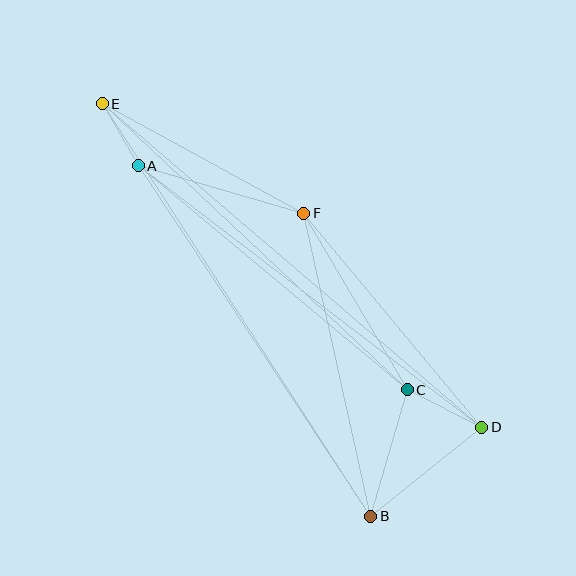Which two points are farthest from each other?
Points D and E are farthest from each other.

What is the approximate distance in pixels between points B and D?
The distance between B and D is approximately 142 pixels.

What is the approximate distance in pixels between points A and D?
The distance between A and D is approximately 432 pixels.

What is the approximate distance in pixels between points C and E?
The distance between C and E is approximately 418 pixels.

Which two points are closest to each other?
Points A and E are closest to each other.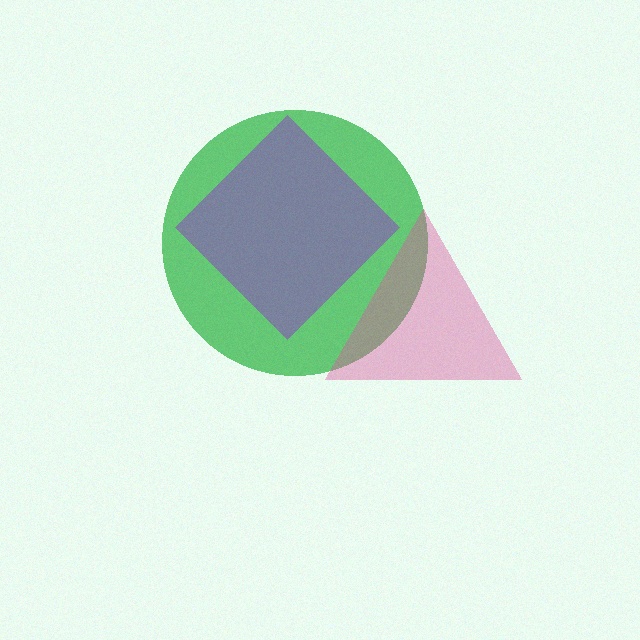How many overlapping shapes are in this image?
There are 3 overlapping shapes in the image.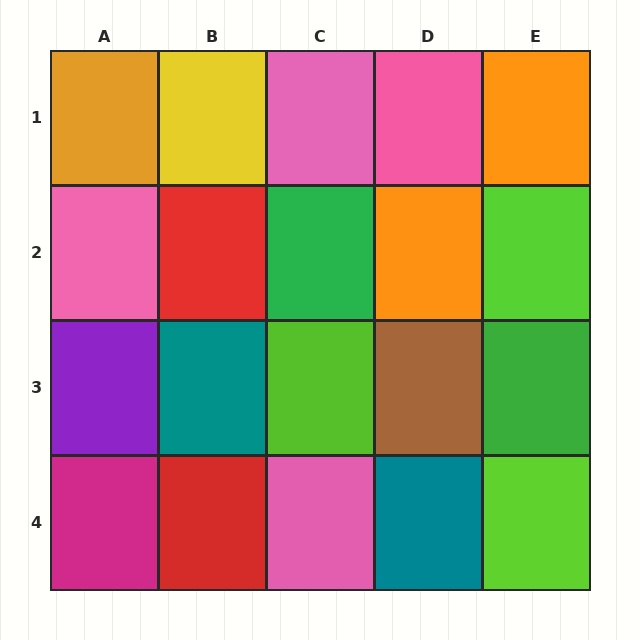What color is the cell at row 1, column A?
Orange.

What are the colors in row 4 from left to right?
Magenta, red, pink, teal, lime.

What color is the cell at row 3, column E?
Green.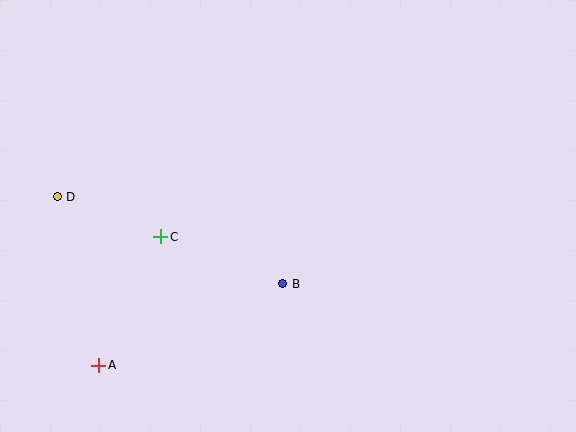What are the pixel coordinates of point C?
Point C is at (161, 237).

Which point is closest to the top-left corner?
Point D is closest to the top-left corner.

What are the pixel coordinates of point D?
Point D is at (57, 197).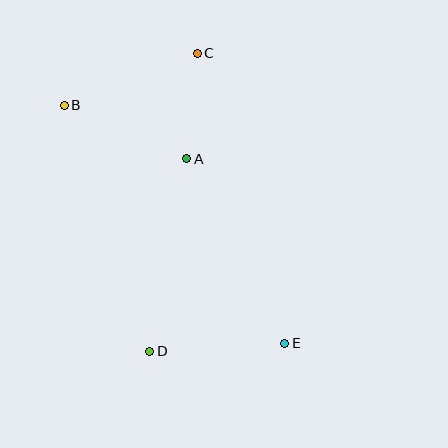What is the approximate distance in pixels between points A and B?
The distance between A and B is approximately 134 pixels.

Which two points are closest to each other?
Points A and C are closest to each other.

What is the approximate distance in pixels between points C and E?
The distance between C and E is approximately 303 pixels.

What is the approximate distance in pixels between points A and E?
The distance between A and E is approximately 209 pixels.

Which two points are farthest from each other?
Points B and E are farthest from each other.